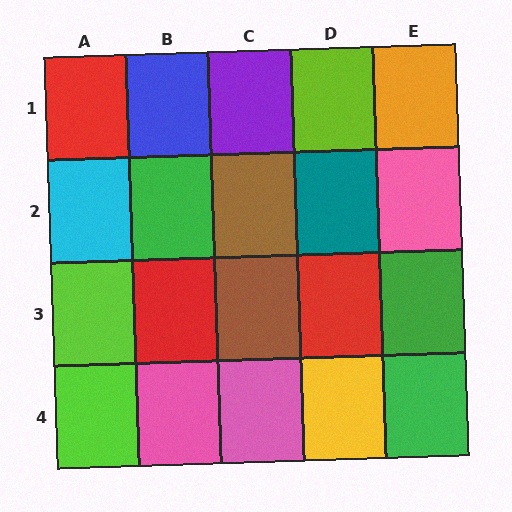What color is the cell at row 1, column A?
Red.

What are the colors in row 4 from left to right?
Lime, pink, pink, yellow, green.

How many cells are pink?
3 cells are pink.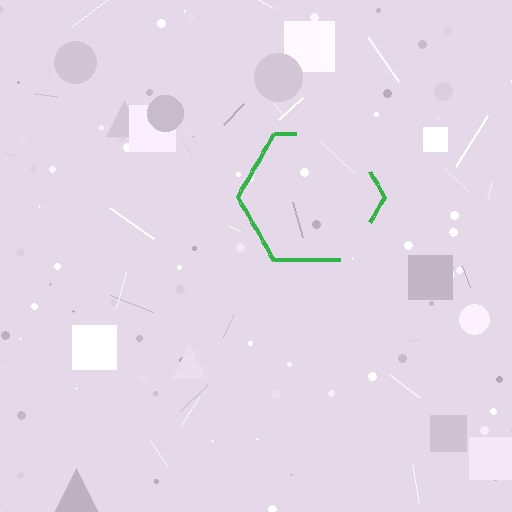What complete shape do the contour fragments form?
The contour fragments form a hexagon.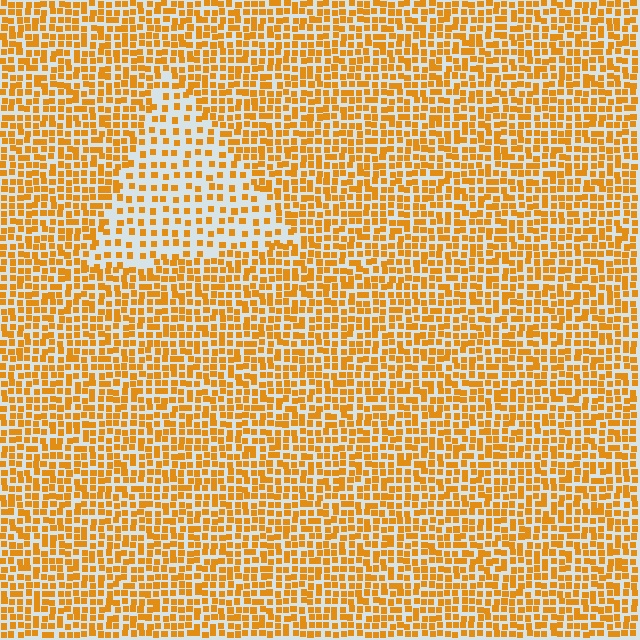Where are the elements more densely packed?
The elements are more densely packed outside the triangle boundary.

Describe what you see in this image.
The image contains small orange elements arranged at two different densities. A triangle-shaped region is visible where the elements are less densely packed than the surrounding area.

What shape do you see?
I see a triangle.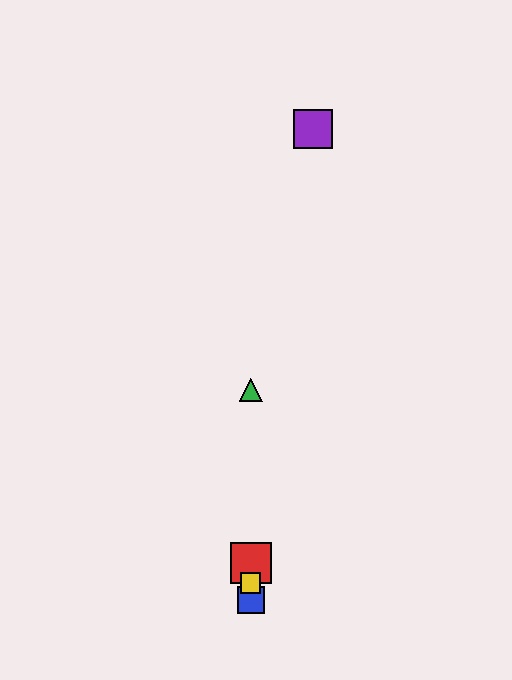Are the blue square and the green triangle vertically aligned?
Yes, both are at x≈251.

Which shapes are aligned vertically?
The red square, the blue square, the green triangle, the yellow square are aligned vertically.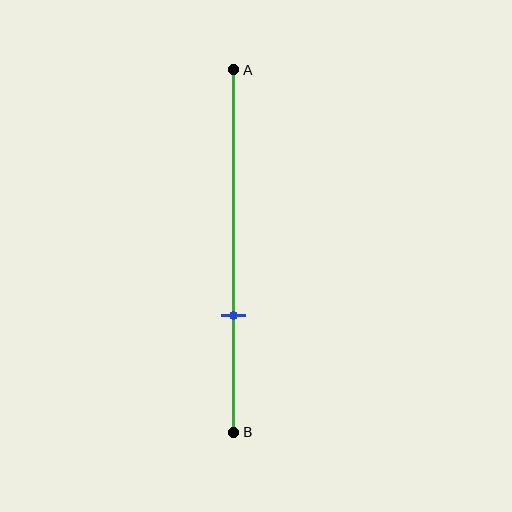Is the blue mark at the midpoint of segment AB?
No, the mark is at about 70% from A, not at the 50% midpoint.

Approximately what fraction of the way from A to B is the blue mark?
The blue mark is approximately 70% of the way from A to B.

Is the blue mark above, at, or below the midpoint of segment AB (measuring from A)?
The blue mark is below the midpoint of segment AB.